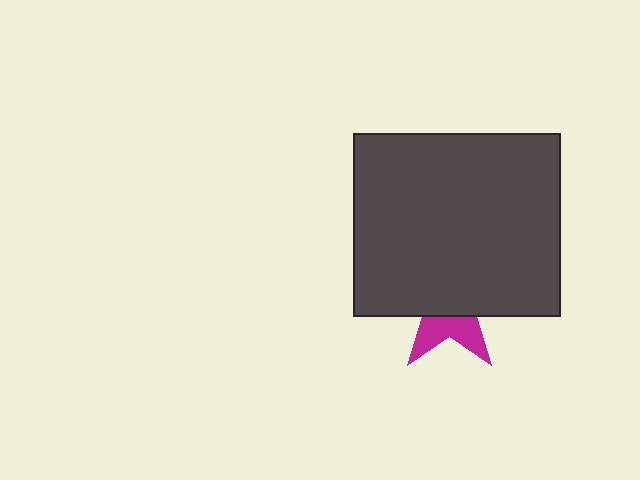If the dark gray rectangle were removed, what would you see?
You would see the complete magenta star.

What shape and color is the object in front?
The object in front is a dark gray rectangle.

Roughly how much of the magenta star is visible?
A small part of it is visible (roughly 36%).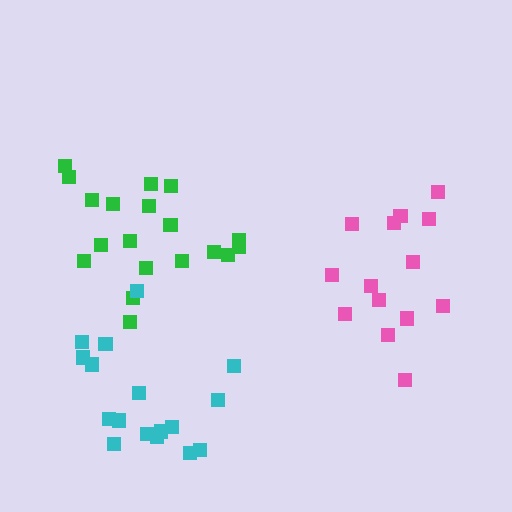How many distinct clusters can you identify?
There are 3 distinct clusters.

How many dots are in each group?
Group 1: 19 dots, Group 2: 14 dots, Group 3: 17 dots (50 total).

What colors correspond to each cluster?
The clusters are colored: green, pink, cyan.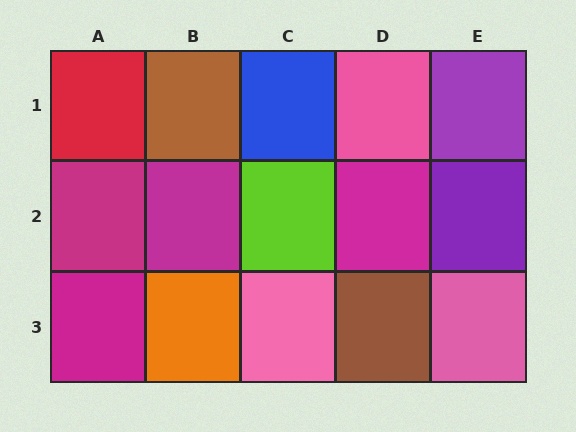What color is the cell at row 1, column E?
Purple.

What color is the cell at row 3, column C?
Pink.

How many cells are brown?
2 cells are brown.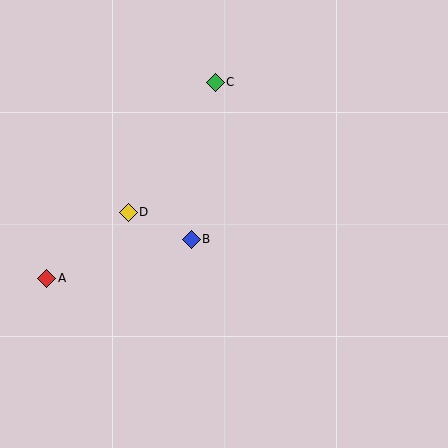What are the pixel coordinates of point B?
Point B is at (191, 239).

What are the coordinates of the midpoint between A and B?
The midpoint between A and B is at (119, 259).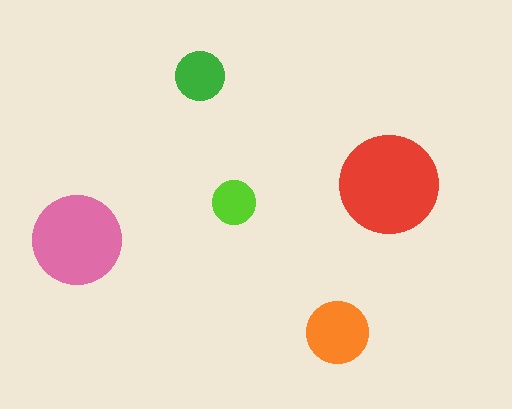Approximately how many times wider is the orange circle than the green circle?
About 1.5 times wider.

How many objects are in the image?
There are 5 objects in the image.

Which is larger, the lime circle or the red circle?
The red one.